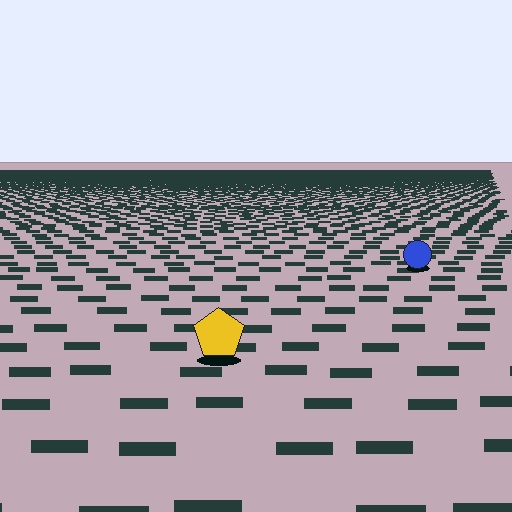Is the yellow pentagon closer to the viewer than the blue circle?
Yes. The yellow pentagon is closer — you can tell from the texture gradient: the ground texture is coarser near it.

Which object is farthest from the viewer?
The blue circle is farthest from the viewer. It appears smaller and the ground texture around it is denser.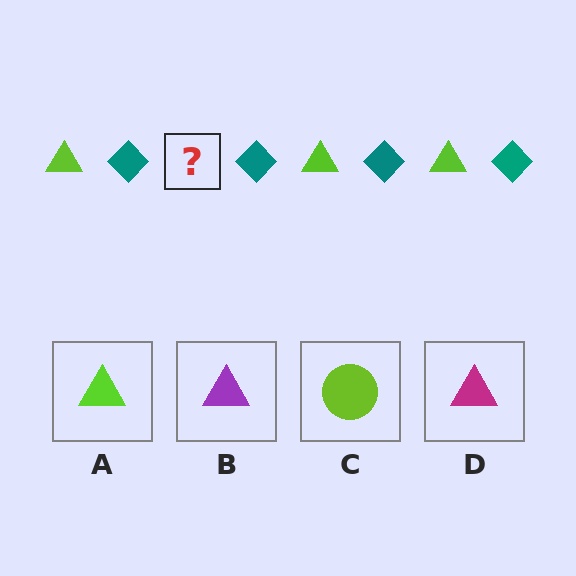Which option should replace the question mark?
Option A.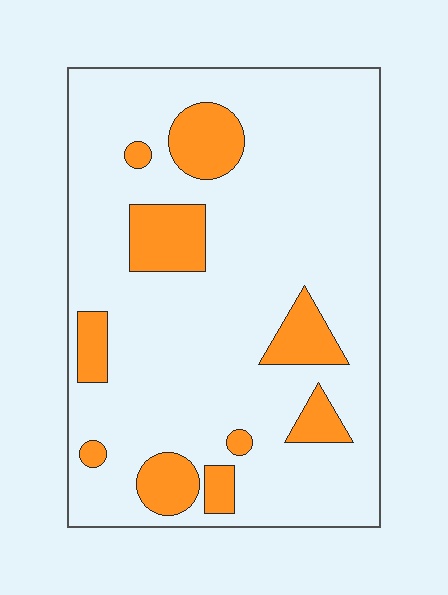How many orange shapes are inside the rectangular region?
10.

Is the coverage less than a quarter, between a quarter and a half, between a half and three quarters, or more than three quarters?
Less than a quarter.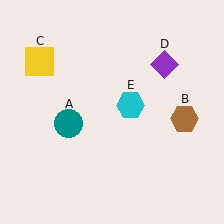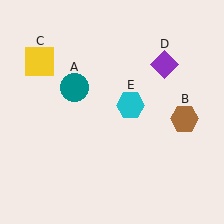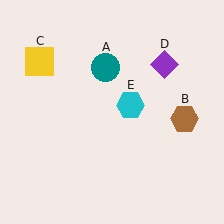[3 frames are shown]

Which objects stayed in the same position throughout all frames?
Brown hexagon (object B) and yellow square (object C) and purple diamond (object D) and cyan hexagon (object E) remained stationary.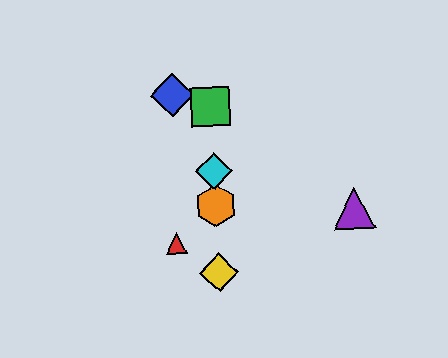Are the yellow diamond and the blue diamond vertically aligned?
No, the yellow diamond is at x≈219 and the blue diamond is at x≈172.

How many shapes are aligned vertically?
4 shapes (the green square, the yellow diamond, the orange hexagon, the cyan diamond) are aligned vertically.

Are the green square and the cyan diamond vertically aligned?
Yes, both are at x≈210.